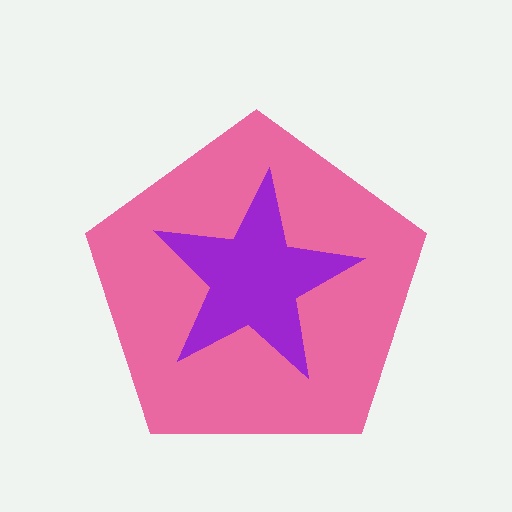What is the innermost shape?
The purple star.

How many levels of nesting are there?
2.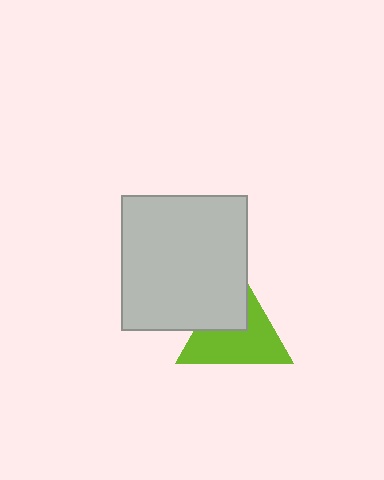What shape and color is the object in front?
The object in front is a light gray rectangle.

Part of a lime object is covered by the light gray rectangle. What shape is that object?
It is a triangle.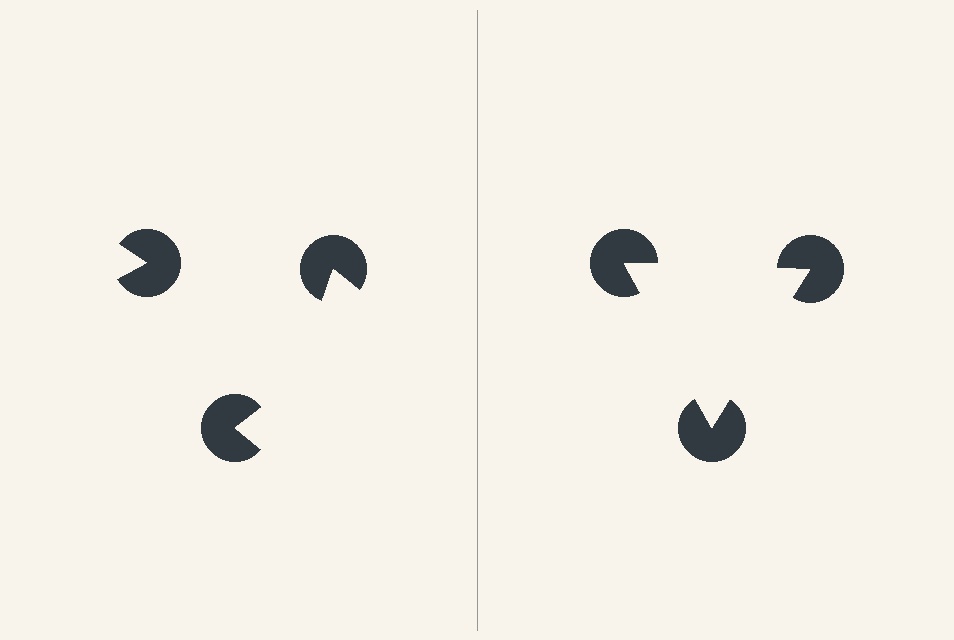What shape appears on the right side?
An illusory triangle.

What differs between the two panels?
The pac-man discs are positioned identically on both sides; only the wedge orientations differ. On the right they align to a triangle; on the left they are misaligned.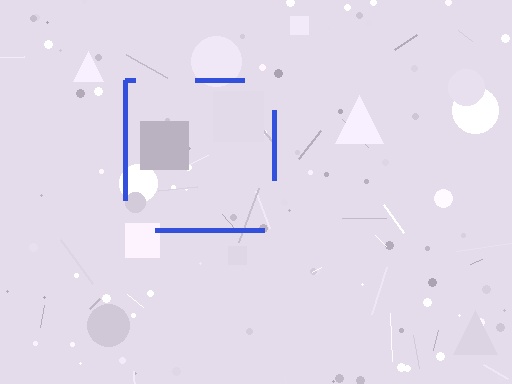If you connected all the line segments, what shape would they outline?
They would outline a square.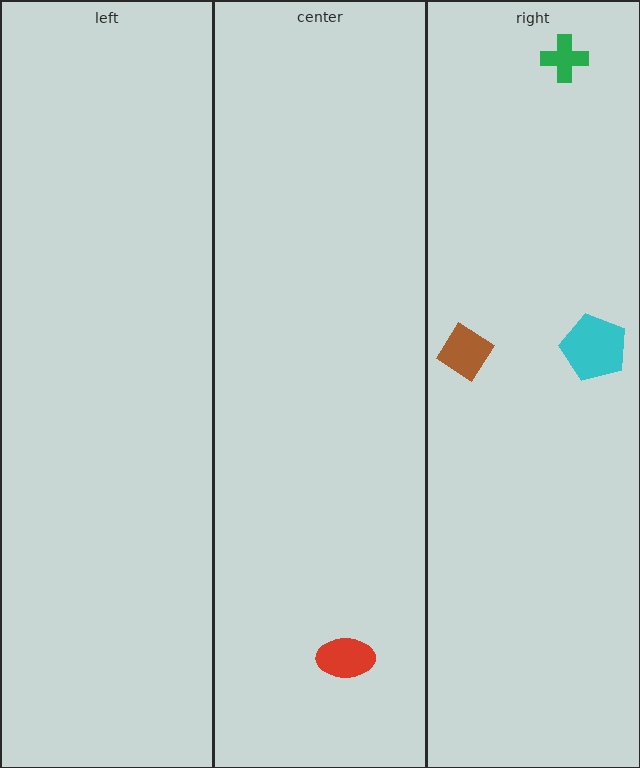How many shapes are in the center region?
1.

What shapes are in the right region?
The green cross, the cyan pentagon, the brown diamond.